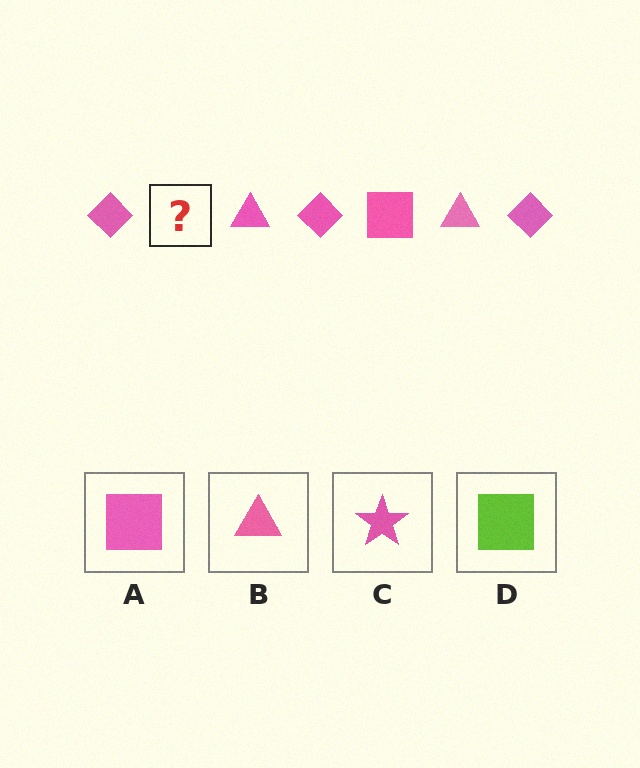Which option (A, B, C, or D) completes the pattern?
A.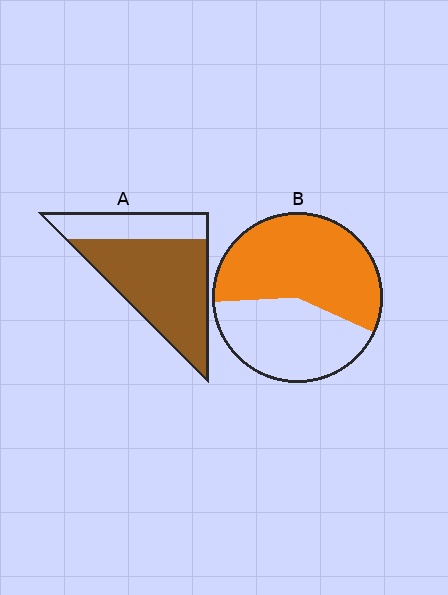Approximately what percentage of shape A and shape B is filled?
A is approximately 70% and B is approximately 60%.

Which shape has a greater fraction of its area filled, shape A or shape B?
Shape A.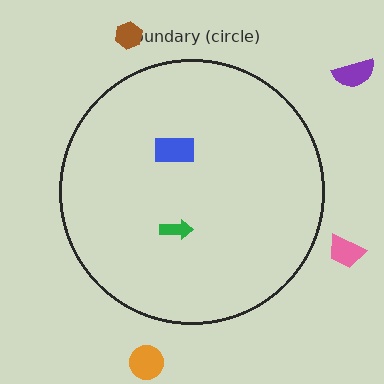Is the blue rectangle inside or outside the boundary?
Inside.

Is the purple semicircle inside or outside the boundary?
Outside.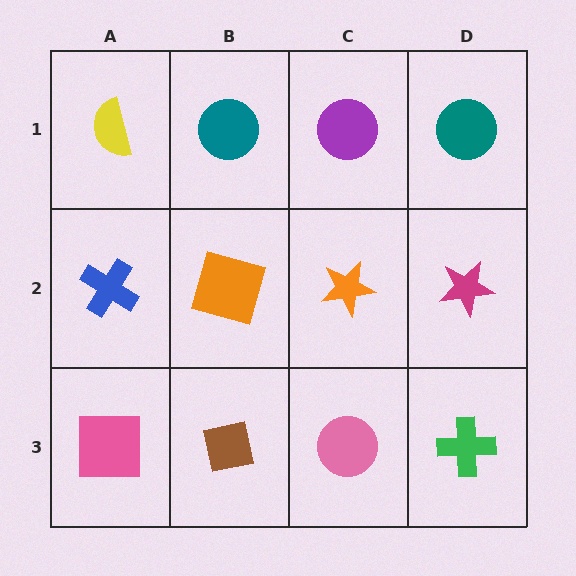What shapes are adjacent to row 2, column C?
A purple circle (row 1, column C), a pink circle (row 3, column C), an orange square (row 2, column B), a magenta star (row 2, column D).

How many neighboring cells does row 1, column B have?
3.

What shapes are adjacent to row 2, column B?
A teal circle (row 1, column B), a brown square (row 3, column B), a blue cross (row 2, column A), an orange star (row 2, column C).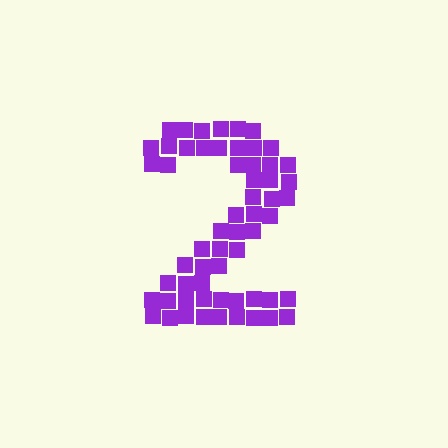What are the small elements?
The small elements are squares.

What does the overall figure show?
The overall figure shows the digit 2.